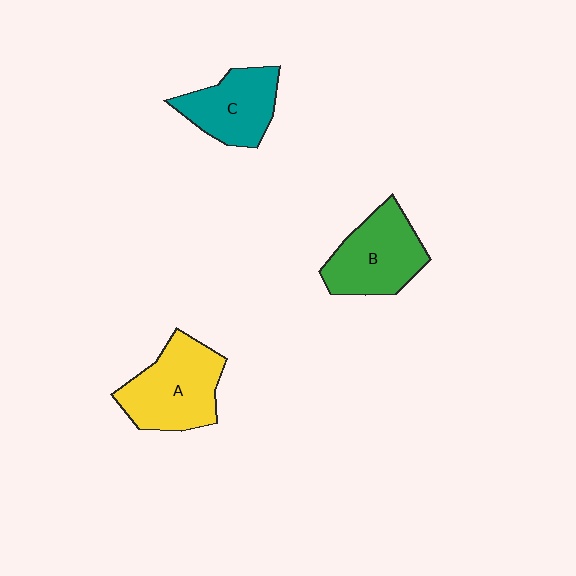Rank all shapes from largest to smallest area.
From largest to smallest: A (yellow), B (green), C (teal).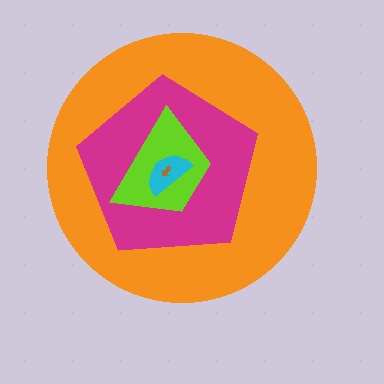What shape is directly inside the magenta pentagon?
The lime trapezoid.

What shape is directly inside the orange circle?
The magenta pentagon.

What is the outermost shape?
The orange circle.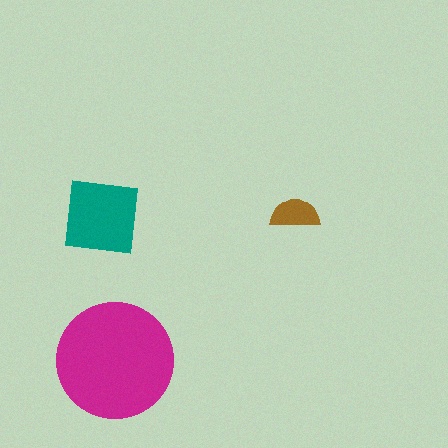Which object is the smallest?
The brown semicircle.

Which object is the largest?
The magenta circle.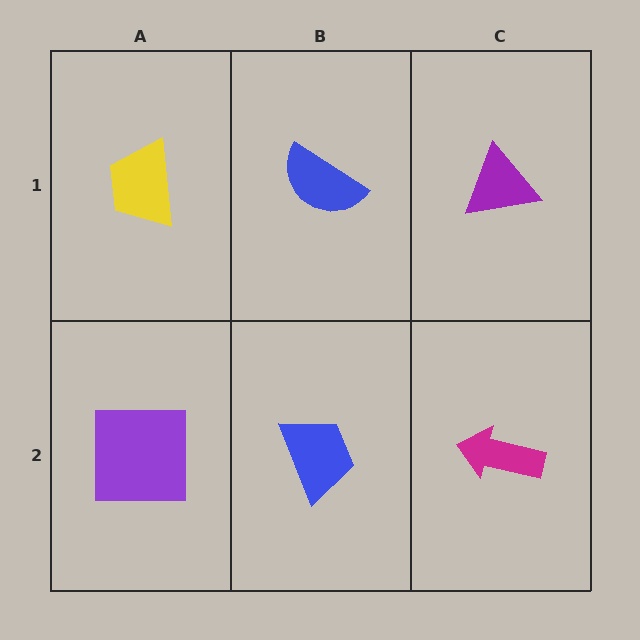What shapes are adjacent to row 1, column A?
A purple square (row 2, column A), a blue semicircle (row 1, column B).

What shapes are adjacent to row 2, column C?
A purple triangle (row 1, column C), a blue trapezoid (row 2, column B).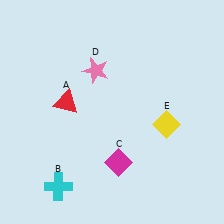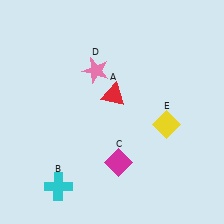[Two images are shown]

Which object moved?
The red triangle (A) moved right.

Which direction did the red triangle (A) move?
The red triangle (A) moved right.